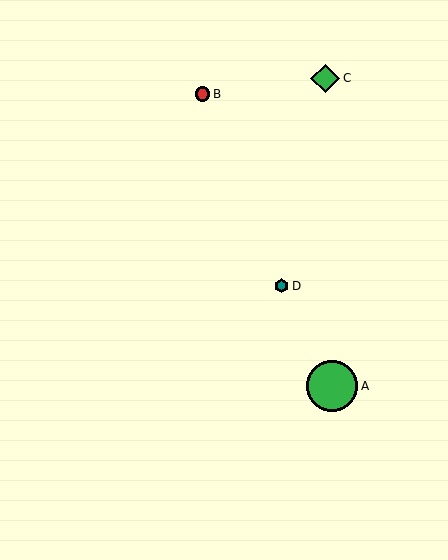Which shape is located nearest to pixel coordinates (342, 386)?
The green circle (labeled A) at (332, 386) is nearest to that location.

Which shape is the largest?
The green circle (labeled A) is the largest.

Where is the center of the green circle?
The center of the green circle is at (332, 386).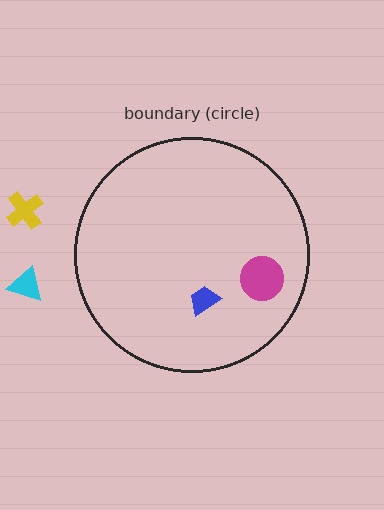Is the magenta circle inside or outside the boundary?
Inside.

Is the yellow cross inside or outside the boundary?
Outside.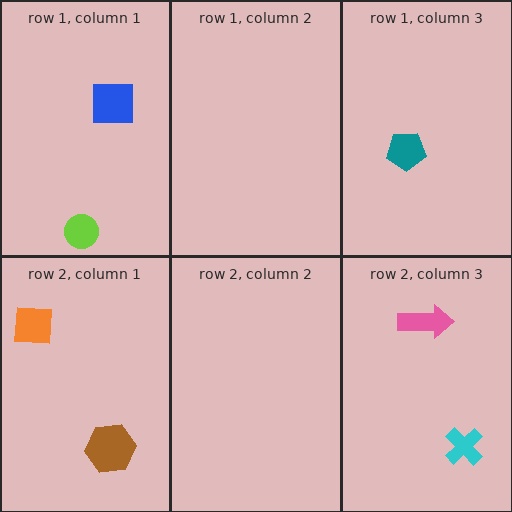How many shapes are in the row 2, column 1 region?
2.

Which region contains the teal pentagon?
The row 1, column 3 region.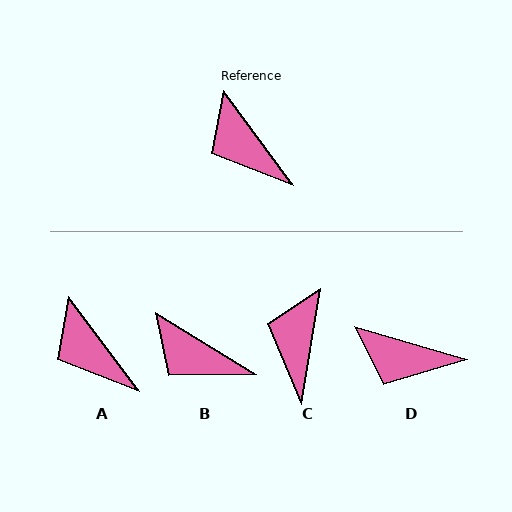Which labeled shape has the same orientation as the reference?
A.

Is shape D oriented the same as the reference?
No, it is off by about 38 degrees.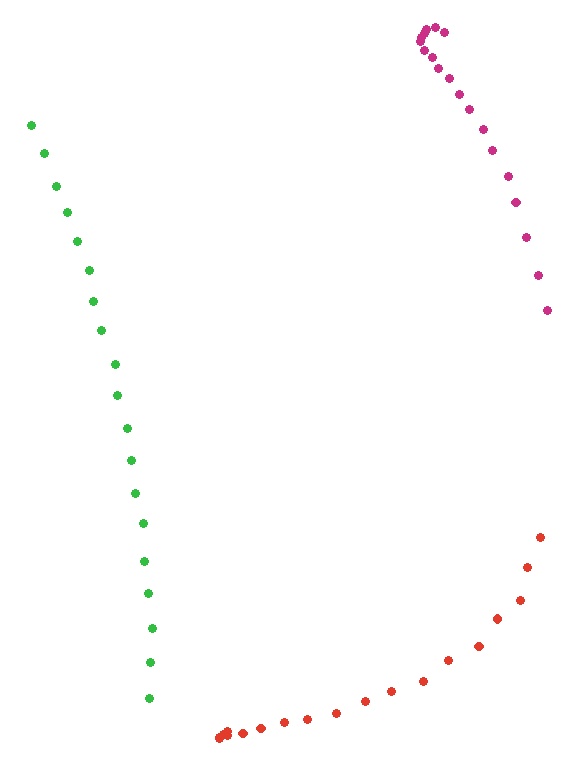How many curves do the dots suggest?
There are 3 distinct paths.